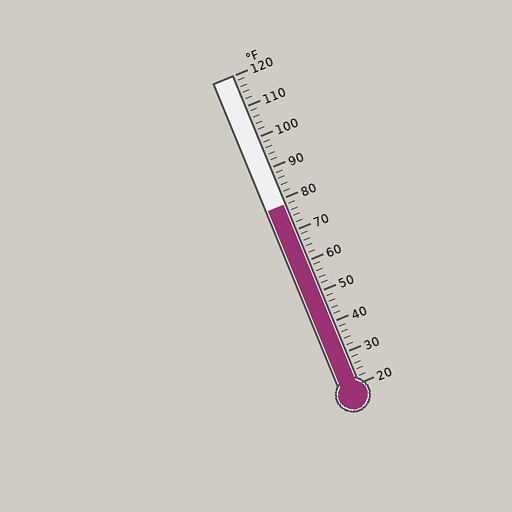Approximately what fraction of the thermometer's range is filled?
The thermometer is filled to approximately 60% of its range.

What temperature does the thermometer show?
The thermometer shows approximately 78°F.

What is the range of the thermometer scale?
The thermometer scale ranges from 20°F to 120°F.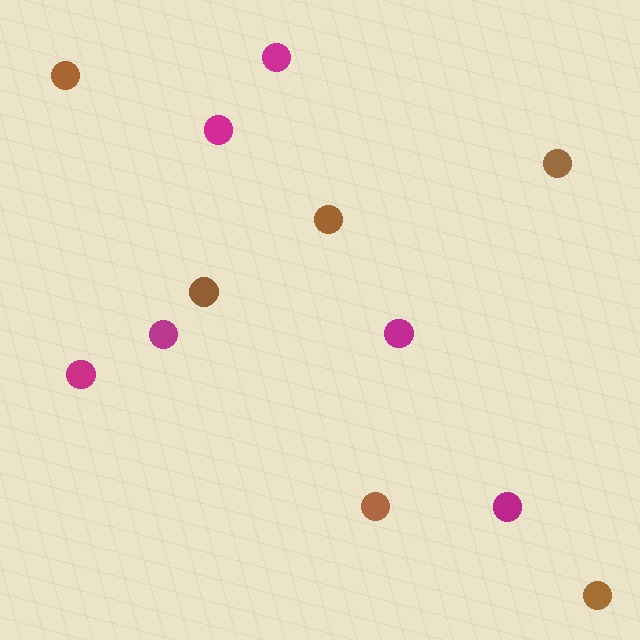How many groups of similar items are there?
There are 2 groups: one group of magenta circles (6) and one group of brown circles (6).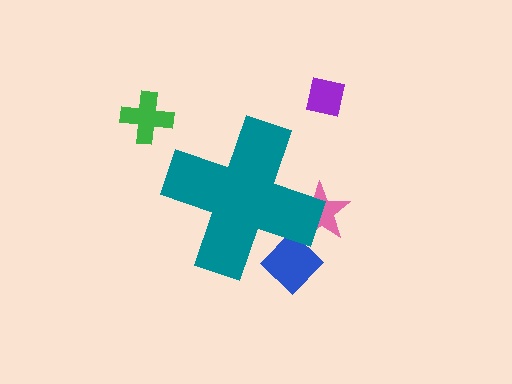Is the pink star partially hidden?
Yes, the pink star is partially hidden behind the teal cross.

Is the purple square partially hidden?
No, the purple square is fully visible.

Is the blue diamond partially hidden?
Yes, the blue diamond is partially hidden behind the teal cross.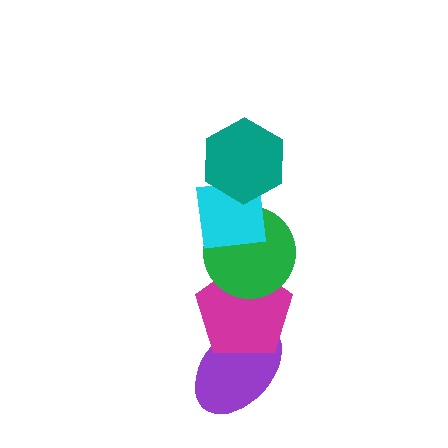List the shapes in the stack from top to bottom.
From top to bottom: the teal hexagon, the cyan square, the green circle, the magenta pentagon, the purple ellipse.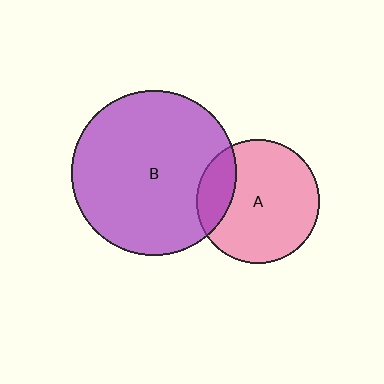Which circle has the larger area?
Circle B (purple).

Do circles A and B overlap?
Yes.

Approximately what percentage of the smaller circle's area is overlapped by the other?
Approximately 20%.